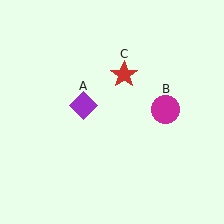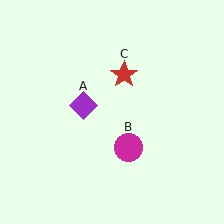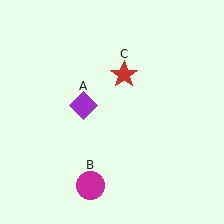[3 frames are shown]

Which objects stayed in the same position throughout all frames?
Purple diamond (object A) and red star (object C) remained stationary.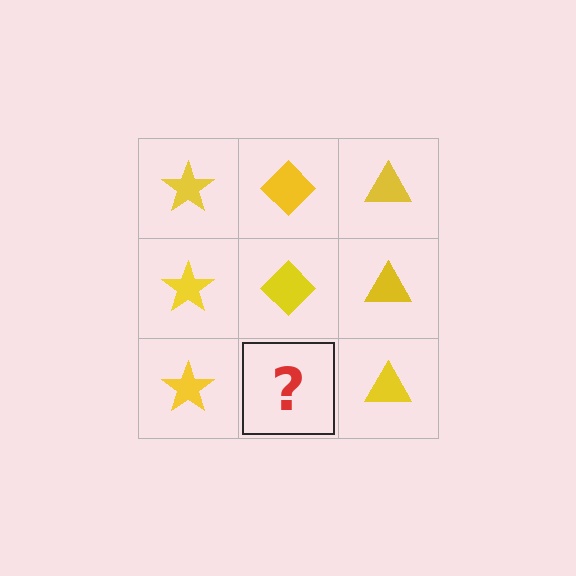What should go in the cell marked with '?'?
The missing cell should contain a yellow diamond.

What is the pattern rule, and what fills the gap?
The rule is that each column has a consistent shape. The gap should be filled with a yellow diamond.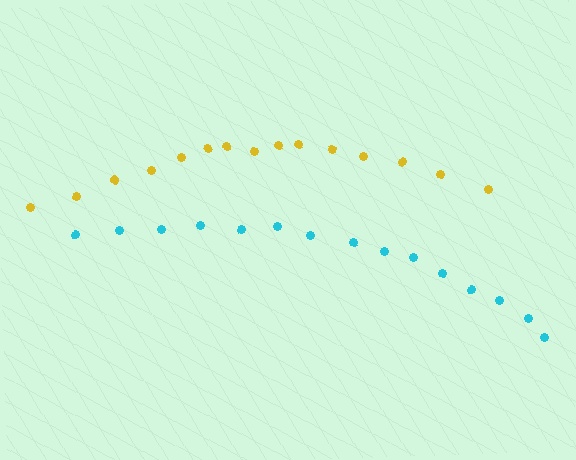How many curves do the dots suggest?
There are 2 distinct paths.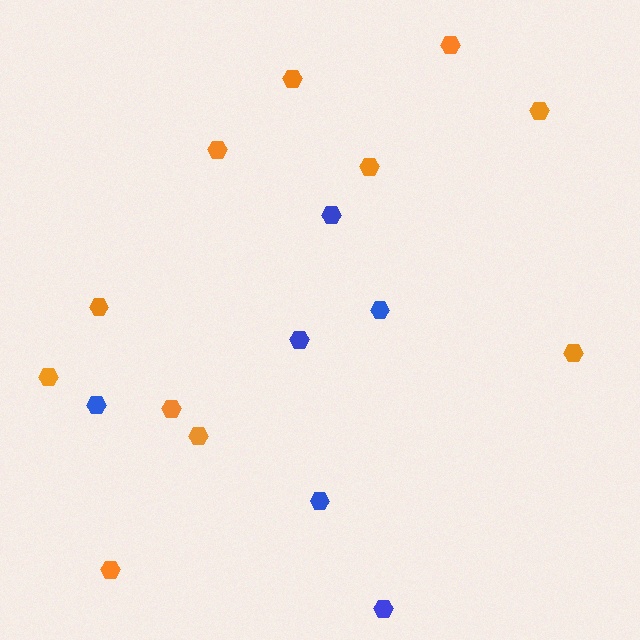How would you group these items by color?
There are 2 groups: one group of blue hexagons (6) and one group of orange hexagons (11).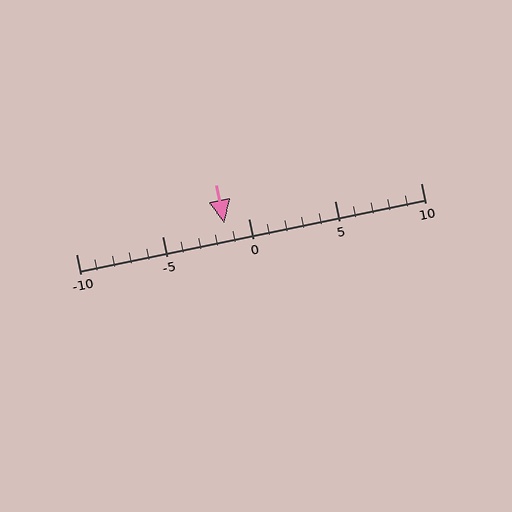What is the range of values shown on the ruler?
The ruler shows values from -10 to 10.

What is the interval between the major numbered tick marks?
The major tick marks are spaced 5 units apart.